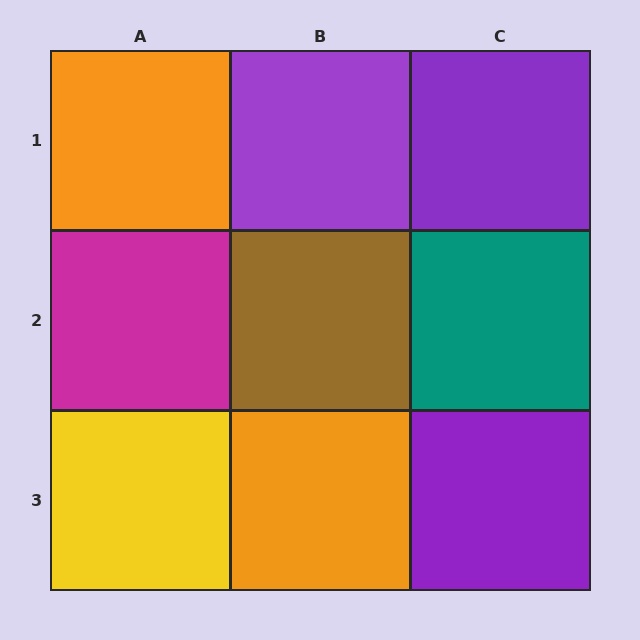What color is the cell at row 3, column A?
Yellow.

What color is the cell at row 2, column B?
Brown.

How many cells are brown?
1 cell is brown.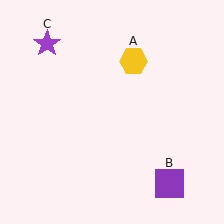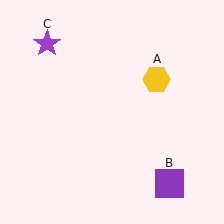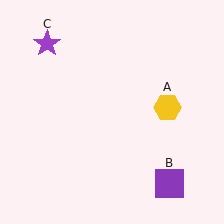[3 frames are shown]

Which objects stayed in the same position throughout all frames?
Purple square (object B) and purple star (object C) remained stationary.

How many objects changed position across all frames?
1 object changed position: yellow hexagon (object A).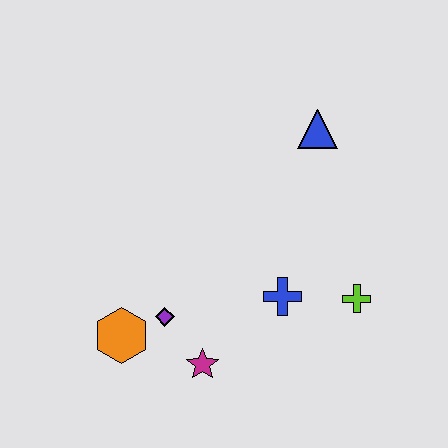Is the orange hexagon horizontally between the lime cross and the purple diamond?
No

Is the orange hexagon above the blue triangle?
No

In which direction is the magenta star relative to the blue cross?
The magenta star is to the left of the blue cross.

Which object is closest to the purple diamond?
The orange hexagon is closest to the purple diamond.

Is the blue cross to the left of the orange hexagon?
No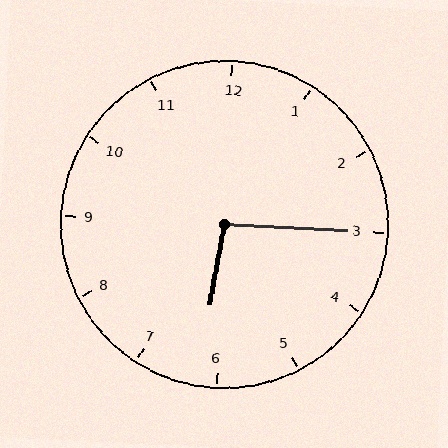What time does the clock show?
6:15.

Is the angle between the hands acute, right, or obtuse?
It is obtuse.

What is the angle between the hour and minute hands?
Approximately 98 degrees.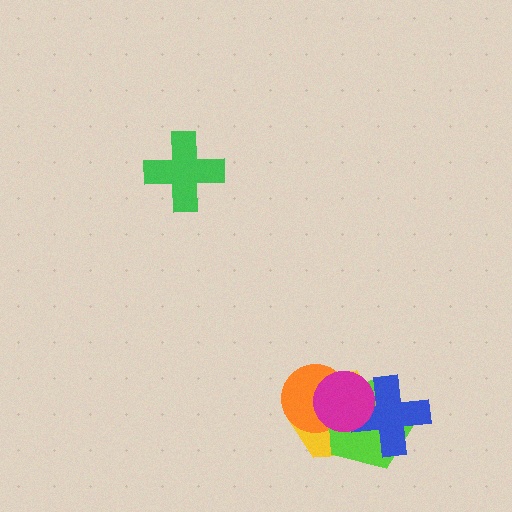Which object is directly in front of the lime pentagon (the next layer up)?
The blue cross is directly in front of the lime pentagon.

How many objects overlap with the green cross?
0 objects overlap with the green cross.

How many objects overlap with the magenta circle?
4 objects overlap with the magenta circle.